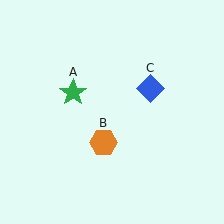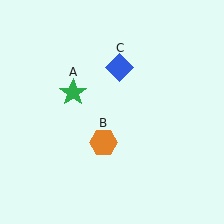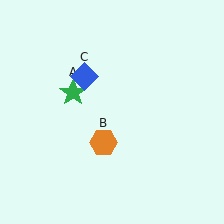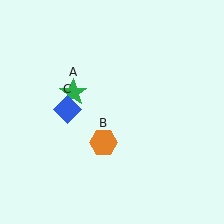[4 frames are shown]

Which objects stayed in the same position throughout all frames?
Green star (object A) and orange hexagon (object B) remained stationary.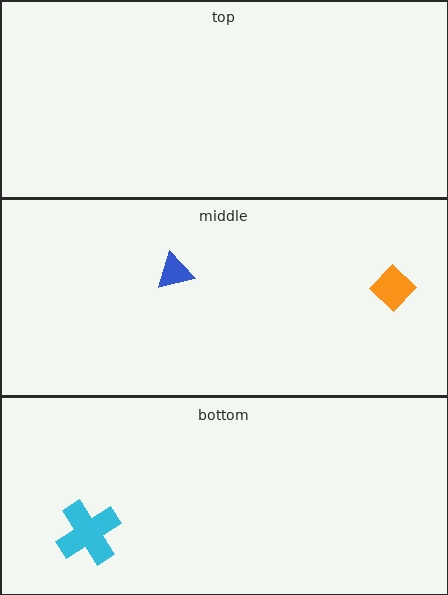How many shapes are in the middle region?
2.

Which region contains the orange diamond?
The middle region.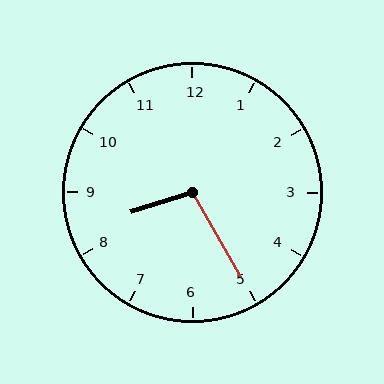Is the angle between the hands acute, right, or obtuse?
It is obtuse.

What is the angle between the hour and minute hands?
Approximately 102 degrees.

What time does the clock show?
8:25.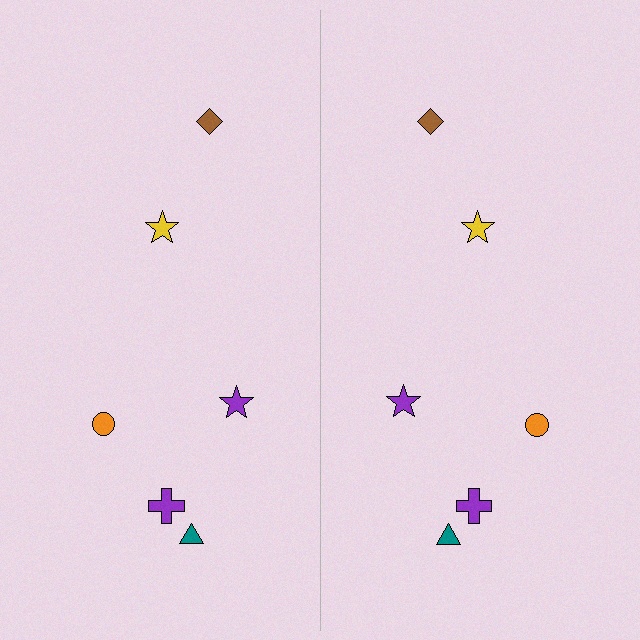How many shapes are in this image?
There are 12 shapes in this image.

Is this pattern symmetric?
Yes, this pattern has bilateral (reflection) symmetry.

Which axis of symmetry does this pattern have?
The pattern has a vertical axis of symmetry running through the center of the image.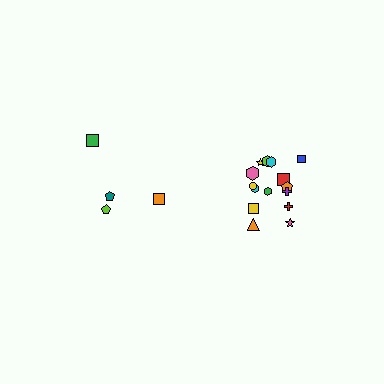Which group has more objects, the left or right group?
The right group.